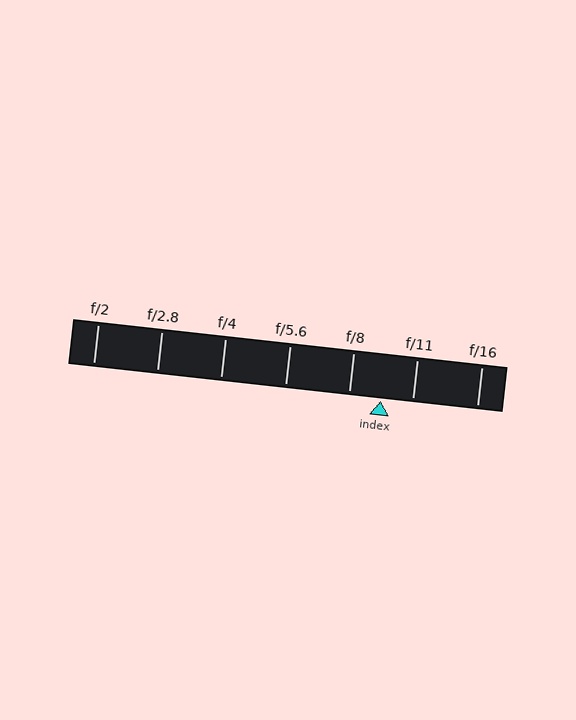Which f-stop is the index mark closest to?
The index mark is closest to f/8.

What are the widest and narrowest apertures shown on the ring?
The widest aperture shown is f/2 and the narrowest is f/16.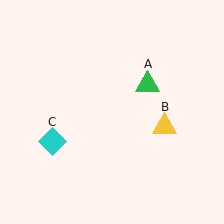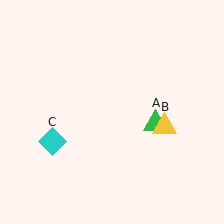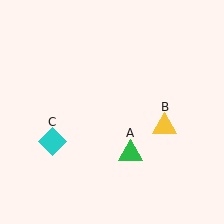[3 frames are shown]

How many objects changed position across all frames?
1 object changed position: green triangle (object A).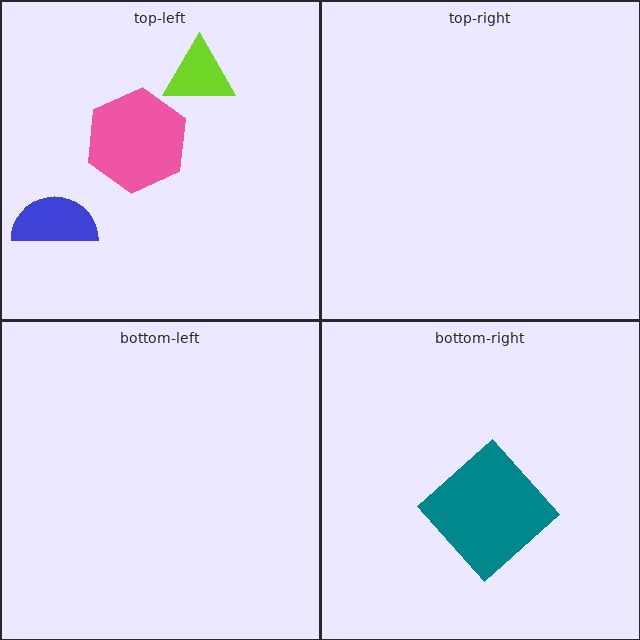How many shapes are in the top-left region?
3.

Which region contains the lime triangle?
The top-left region.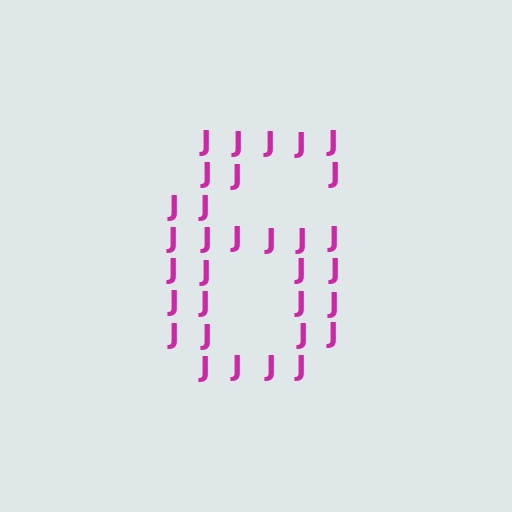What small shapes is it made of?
It is made of small letter J's.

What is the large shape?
The large shape is the digit 6.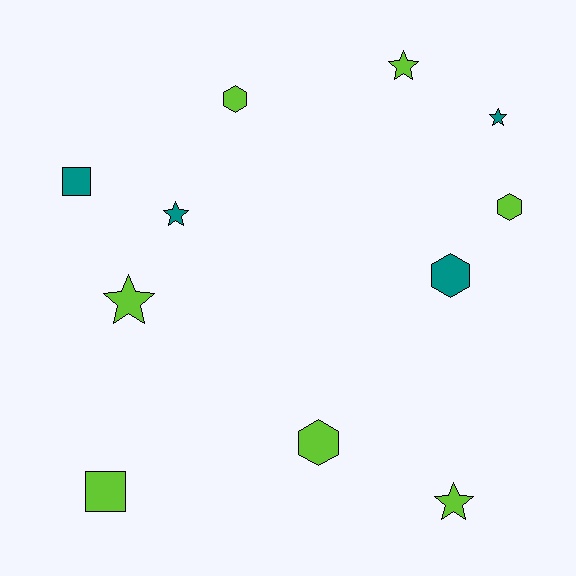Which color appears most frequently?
Lime, with 7 objects.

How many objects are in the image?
There are 11 objects.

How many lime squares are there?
There is 1 lime square.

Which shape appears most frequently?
Star, with 5 objects.